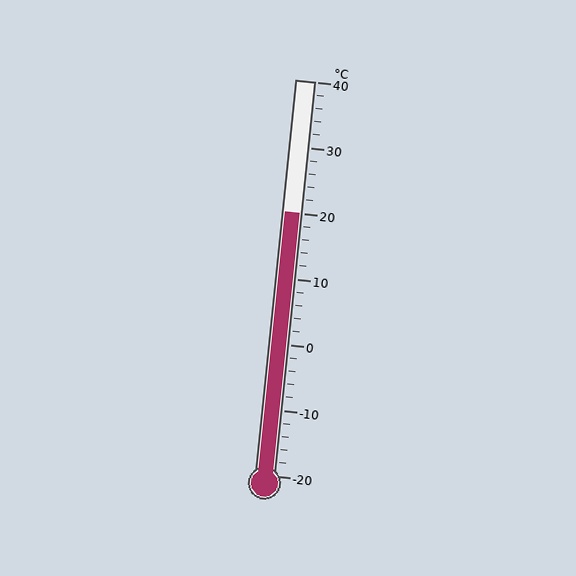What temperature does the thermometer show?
The thermometer shows approximately 20°C.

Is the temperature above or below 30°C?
The temperature is below 30°C.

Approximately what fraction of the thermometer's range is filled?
The thermometer is filled to approximately 65% of its range.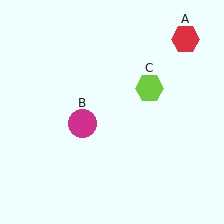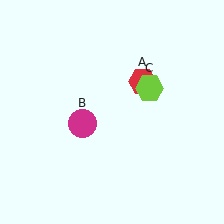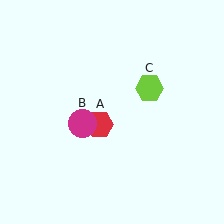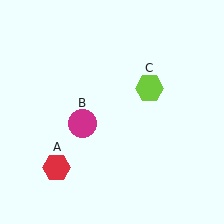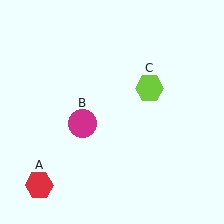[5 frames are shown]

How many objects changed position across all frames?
1 object changed position: red hexagon (object A).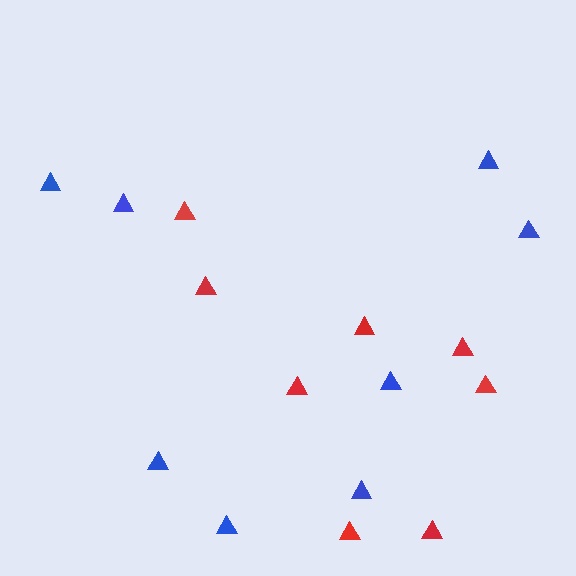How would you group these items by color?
There are 2 groups: one group of red triangles (8) and one group of blue triangles (8).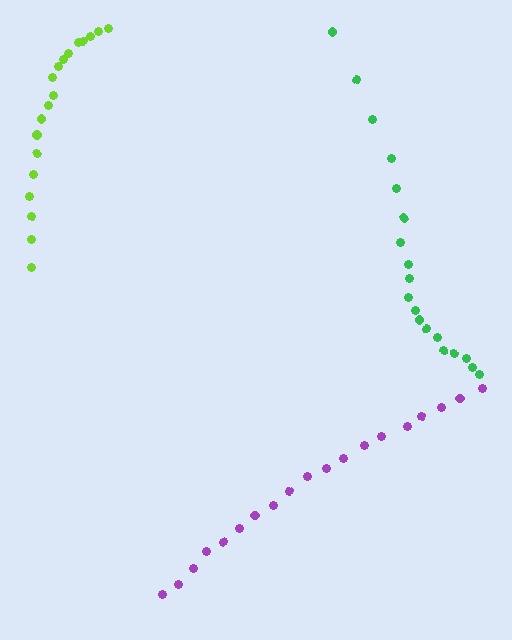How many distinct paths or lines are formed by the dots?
There are 3 distinct paths.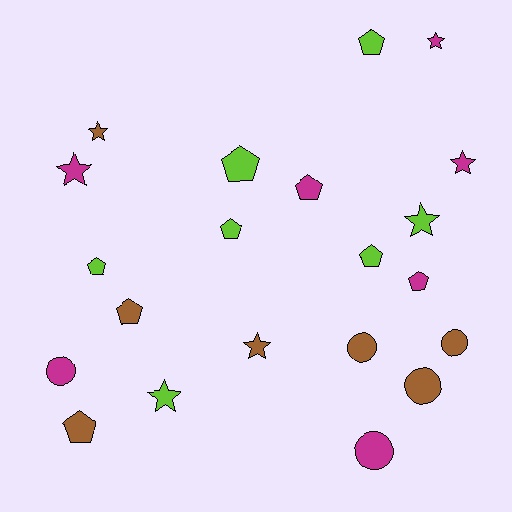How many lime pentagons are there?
There are 5 lime pentagons.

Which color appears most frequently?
Brown, with 7 objects.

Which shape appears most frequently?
Pentagon, with 9 objects.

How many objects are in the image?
There are 21 objects.